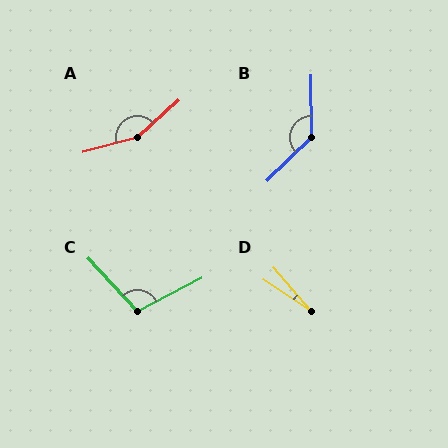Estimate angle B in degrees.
Approximately 134 degrees.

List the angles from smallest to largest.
D (16°), C (106°), B (134°), A (153°).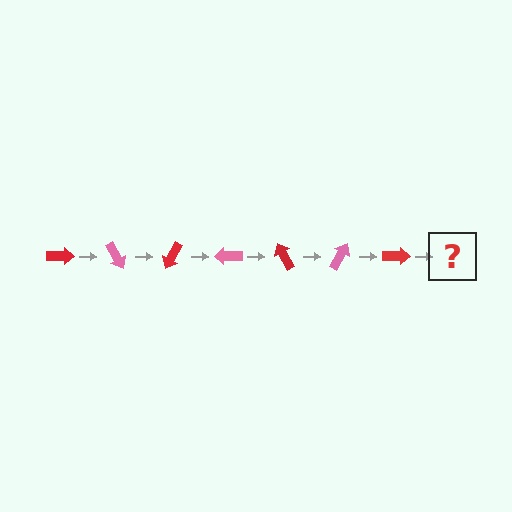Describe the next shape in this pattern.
It should be a pink arrow, rotated 420 degrees from the start.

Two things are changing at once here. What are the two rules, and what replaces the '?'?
The two rules are that it rotates 60 degrees each step and the color cycles through red and pink. The '?' should be a pink arrow, rotated 420 degrees from the start.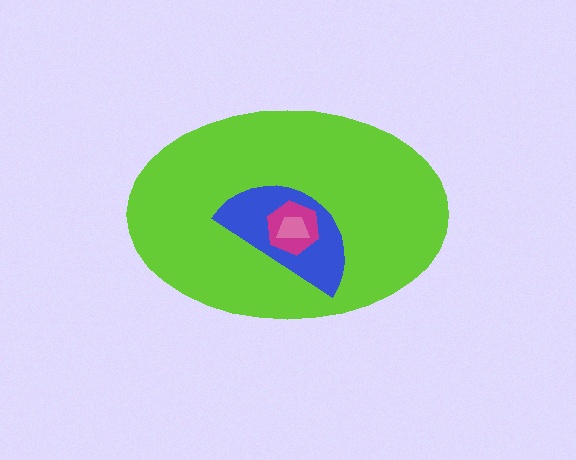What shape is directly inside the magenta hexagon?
The pink trapezoid.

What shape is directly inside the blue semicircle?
The magenta hexagon.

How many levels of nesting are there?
4.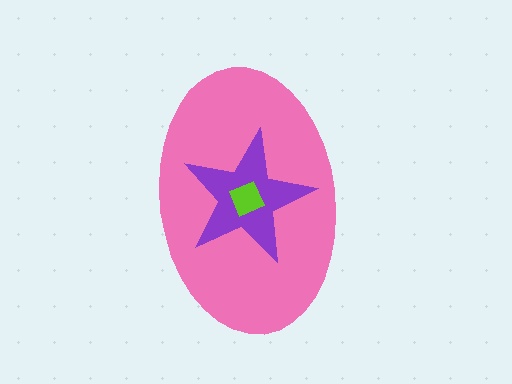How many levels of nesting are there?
3.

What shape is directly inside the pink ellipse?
The purple star.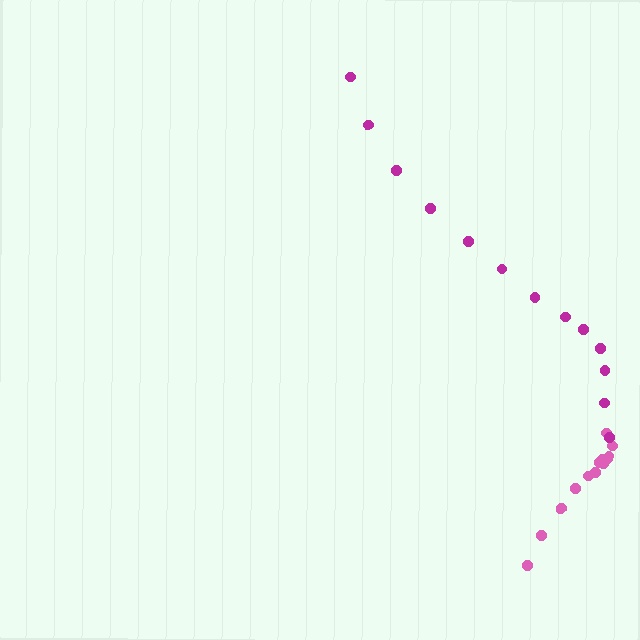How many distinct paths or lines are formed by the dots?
There are 2 distinct paths.